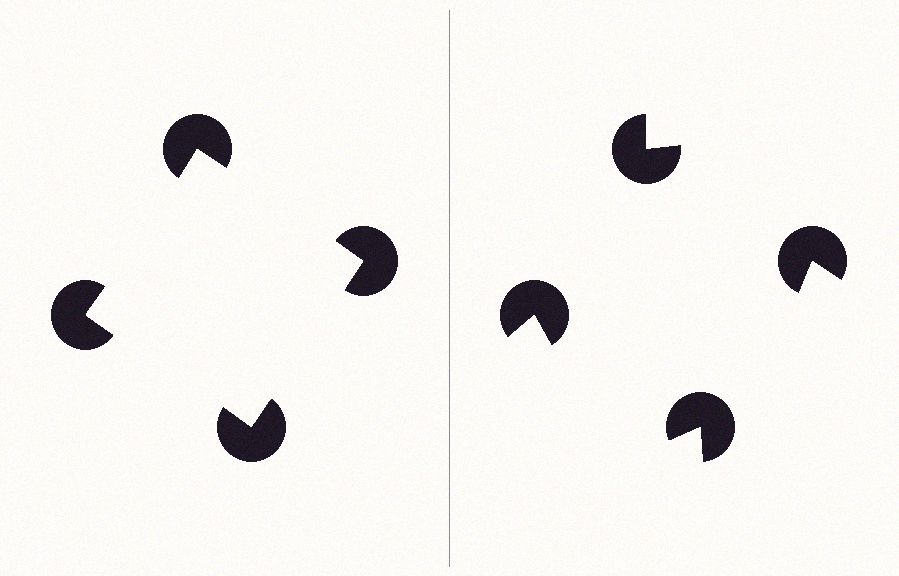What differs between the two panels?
The pac-man discs are positioned identically on both sides; only the wedge orientations differ. On the left they align to a square; on the right they are misaligned.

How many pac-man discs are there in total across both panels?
8 — 4 on each side.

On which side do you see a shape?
An illusory square appears on the left side. On the right side the wedge cuts are rotated, so no coherent shape forms.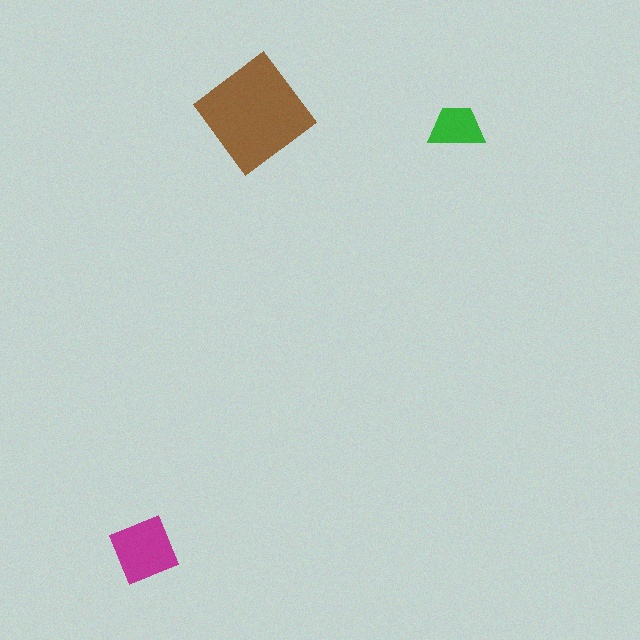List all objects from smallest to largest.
The green trapezoid, the magenta square, the brown diamond.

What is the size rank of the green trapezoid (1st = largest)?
3rd.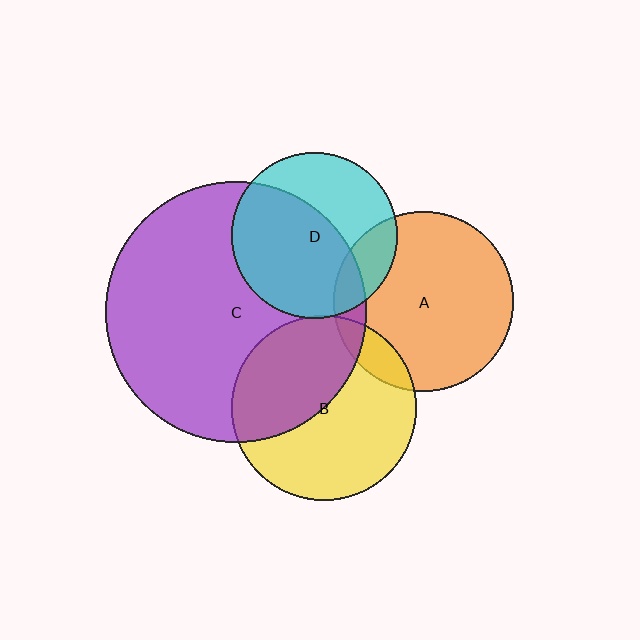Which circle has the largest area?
Circle C (purple).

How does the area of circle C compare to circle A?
Approximately 2.1 times.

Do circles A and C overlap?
Yes.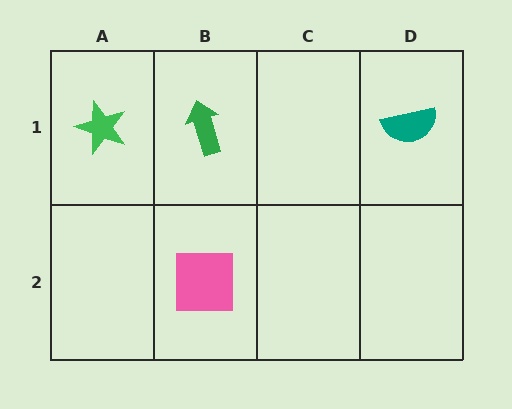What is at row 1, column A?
A green star.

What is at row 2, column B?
A pink square.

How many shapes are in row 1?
3 shapes.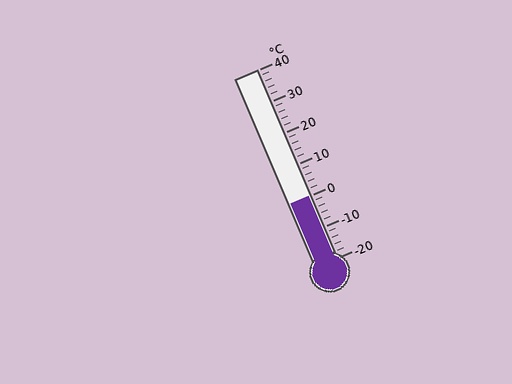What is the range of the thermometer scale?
The thermometer scale ranges from -20°C to 40°C.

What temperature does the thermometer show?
The thermometer shows approximately 0°C.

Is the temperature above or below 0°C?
The temperature is at 0°C.